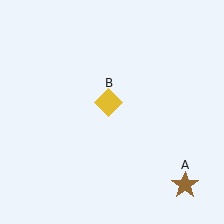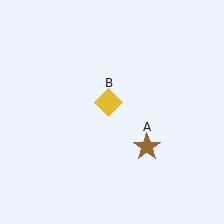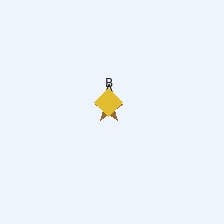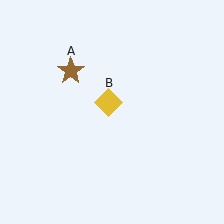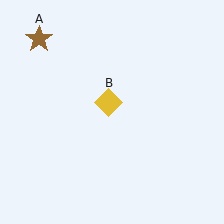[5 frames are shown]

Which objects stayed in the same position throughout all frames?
Yellow diamond (object B) remained stationary.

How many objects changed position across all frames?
1 object changed position: brown star (object A).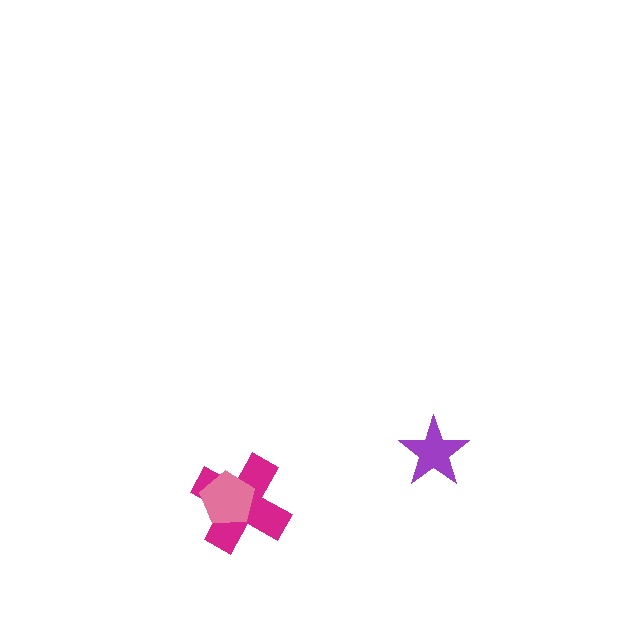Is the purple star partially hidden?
No, no other shape covers it.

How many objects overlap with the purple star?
0 objects overlap with the purple star.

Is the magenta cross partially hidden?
Yes, it is partially covered by another shape.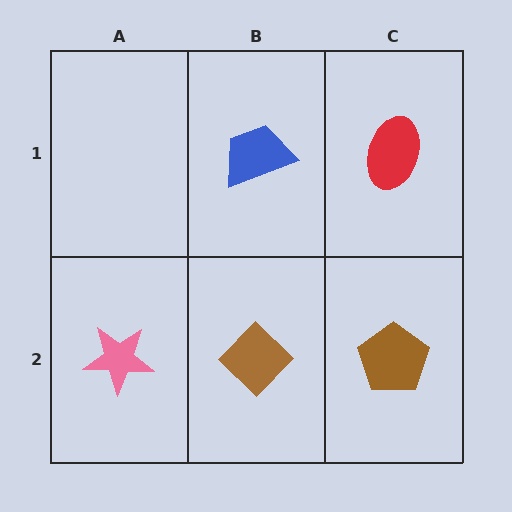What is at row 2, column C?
A brown pentagon.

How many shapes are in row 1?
2 shapes.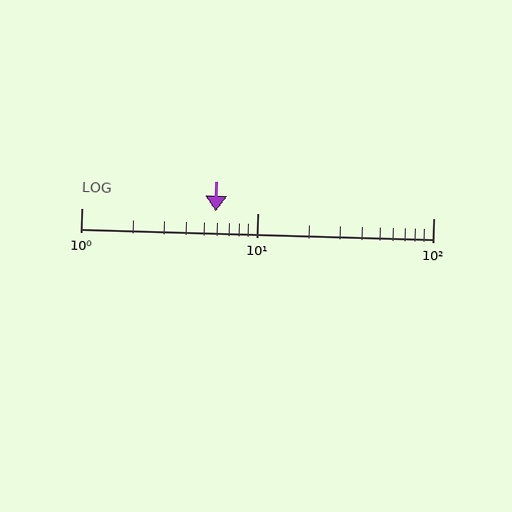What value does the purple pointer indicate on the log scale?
The pointer indicates approximately 5.8.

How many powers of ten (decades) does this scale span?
The scale spans 2 decades, from 1 to 100.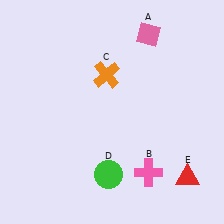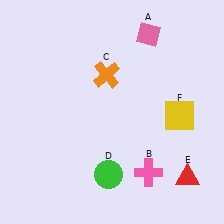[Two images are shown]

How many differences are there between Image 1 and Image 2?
There is 1 difference between the two images.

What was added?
A yellow square (F) was added in Image 2.